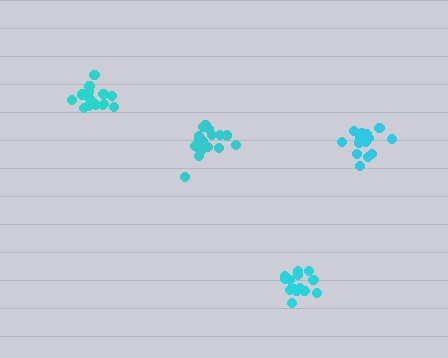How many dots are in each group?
Group 1: 15 dots, Group 2: 17 dots, Group 3: 14 dots, Group 4: 16 dots (62 total).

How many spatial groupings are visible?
There are 4 spatial groupings.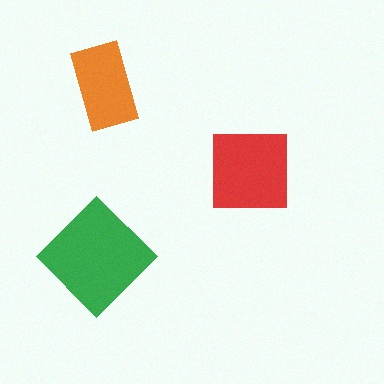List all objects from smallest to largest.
The orange rectangle, the red square, the green diamond.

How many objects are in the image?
There are 3 objects in the image.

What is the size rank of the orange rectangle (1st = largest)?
3rd.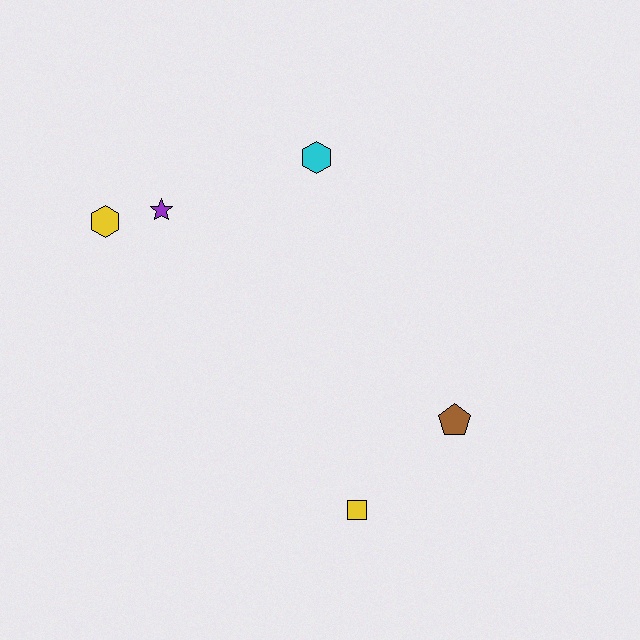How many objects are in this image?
There are 5 objects.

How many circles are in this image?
There are no circles.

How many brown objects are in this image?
There is 1 brown object.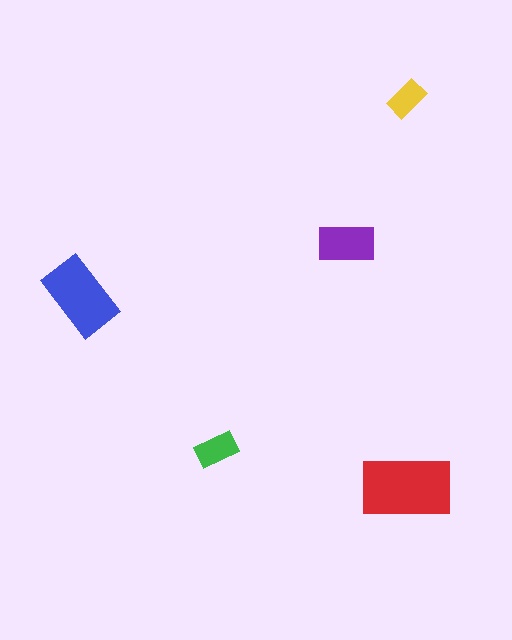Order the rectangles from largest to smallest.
the red one, the blue one, the purple one, the green one, the yellow one.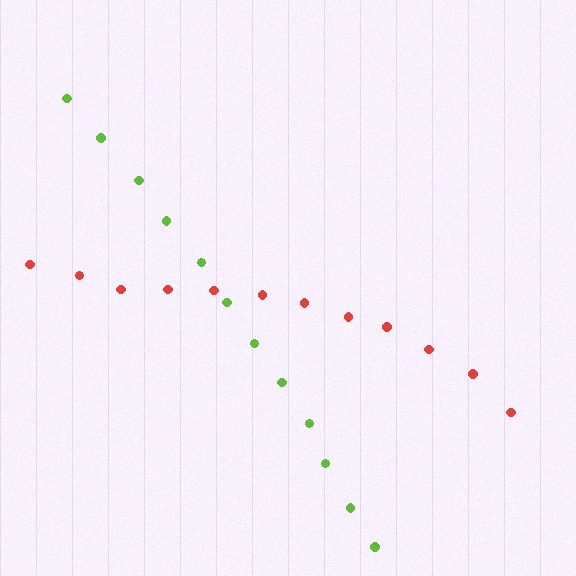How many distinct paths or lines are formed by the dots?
There are 2 distinct paths.